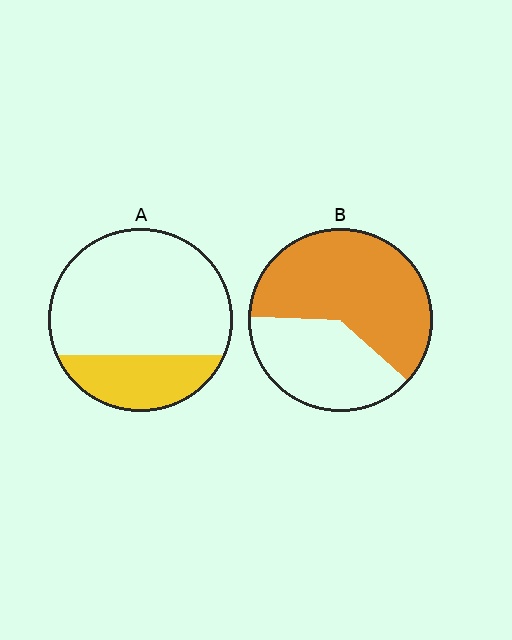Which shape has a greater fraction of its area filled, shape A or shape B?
Shape B.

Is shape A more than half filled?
No.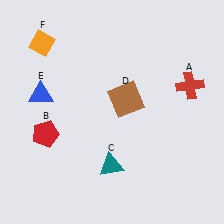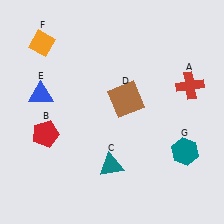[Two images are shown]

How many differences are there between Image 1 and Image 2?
There is 1 difference between the two images.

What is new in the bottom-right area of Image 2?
A teal hexagon (G) was added in the bottom-right area of Image 2.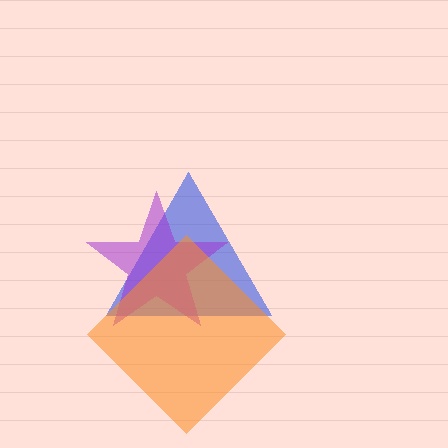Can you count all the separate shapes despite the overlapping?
Yes, there are 3 separate shapes.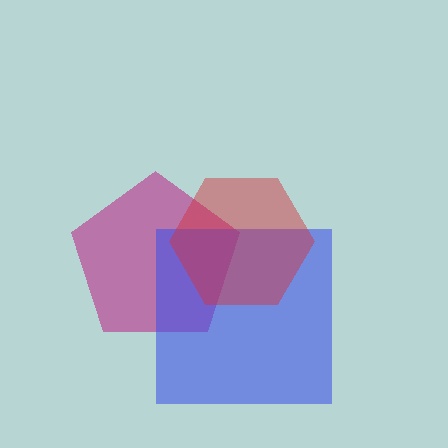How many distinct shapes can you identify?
There are 3 distinct shapes: a magenta pentagon, a blue square, a red hexagon.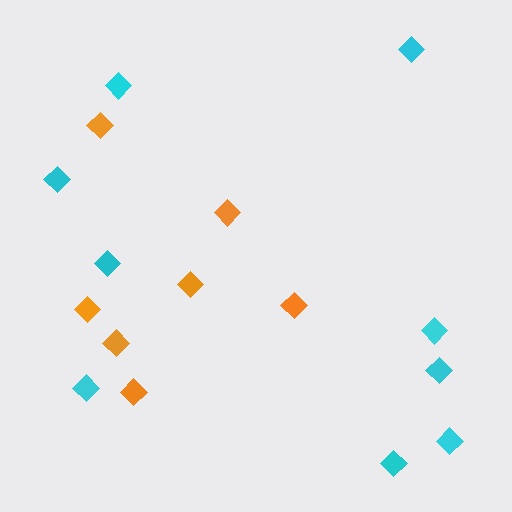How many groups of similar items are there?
There are 2 groups: one group of orange diamonds (7) and one group of cyan diamonds (9).